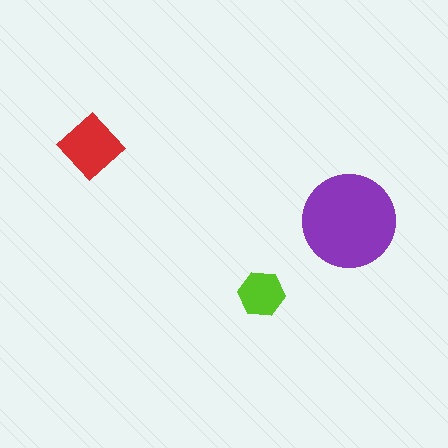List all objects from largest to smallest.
The purple circle, the red diamond, the lime hexagon.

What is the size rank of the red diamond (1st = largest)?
2nd.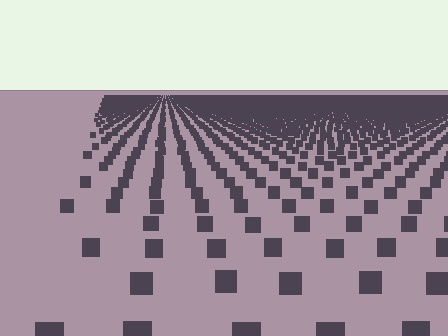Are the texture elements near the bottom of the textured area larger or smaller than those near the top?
Larger. Near the bottom, elements are closer to the viewer and appear at a bigger on-screen size.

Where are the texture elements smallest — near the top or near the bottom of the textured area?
Near the top.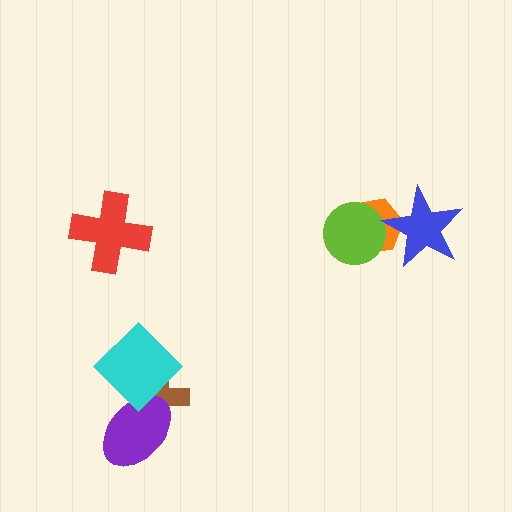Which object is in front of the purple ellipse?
The cyan diamond is in front of the purple ellipse.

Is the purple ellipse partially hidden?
Yes, it is partially covered by another shape.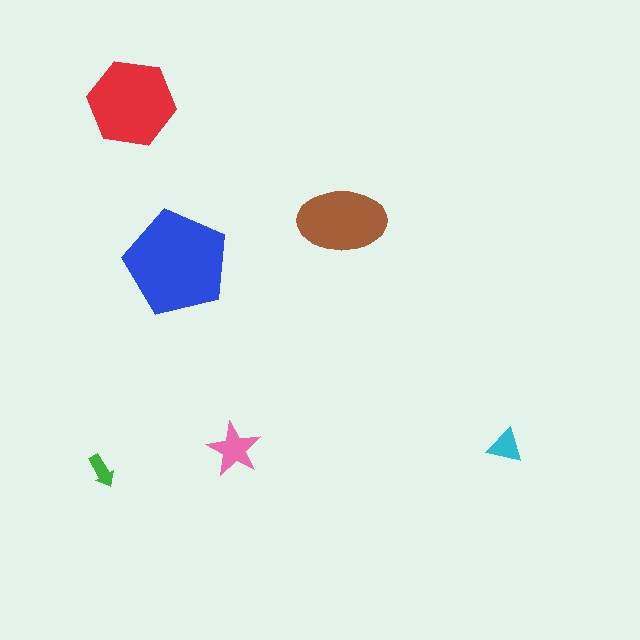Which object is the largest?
The blue pentagon.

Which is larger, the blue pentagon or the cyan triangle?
The blue pentagon.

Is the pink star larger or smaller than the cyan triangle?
Larger.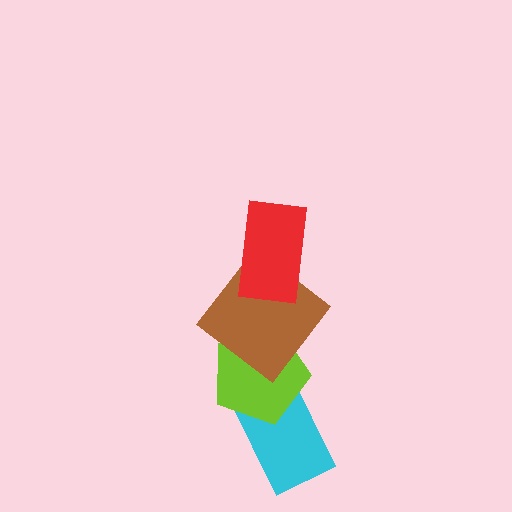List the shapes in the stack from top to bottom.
From top to bottom: the red rectangle, the brown diamond, the lime pentagon, the cyan rectangle.